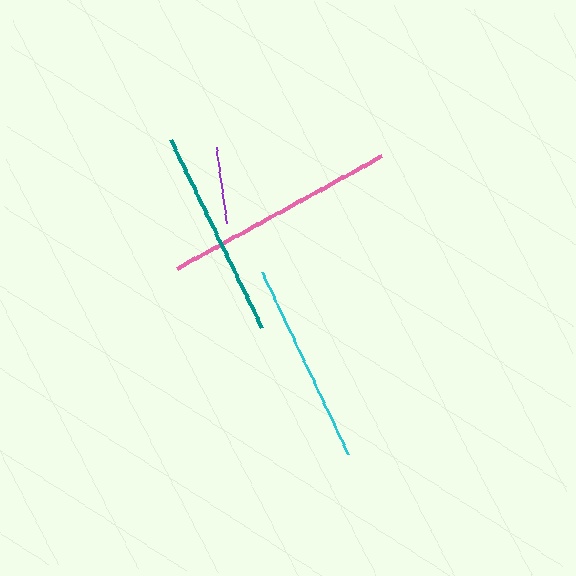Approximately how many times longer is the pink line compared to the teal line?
The pink line is approximately 1.1 times the length of the teal line.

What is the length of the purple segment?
The purple segment is approximately 76 pixels long.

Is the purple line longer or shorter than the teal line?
The teal line is longer than the purple line.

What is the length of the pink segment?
The pink segment is approximately 234 pixels long.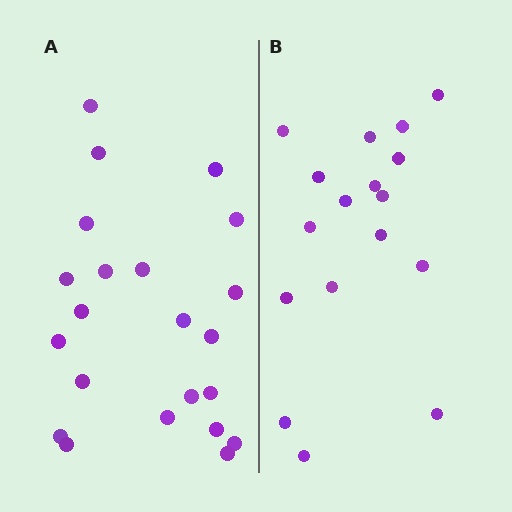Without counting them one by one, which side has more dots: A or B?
Region A (the left region) has more dots.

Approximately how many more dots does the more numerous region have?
Region A has about 5 more dots than region B.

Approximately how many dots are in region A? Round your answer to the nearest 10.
About 20 dots. (The exact count is 22, which rounds to 20.)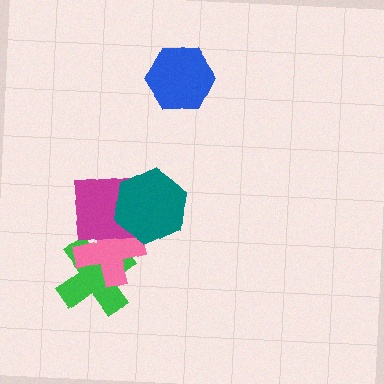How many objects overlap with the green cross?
1 object overlaps with the green cross.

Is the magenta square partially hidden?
Yes, it is partially covered by another shape.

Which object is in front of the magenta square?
The teal hexagon is in front of the magenta square.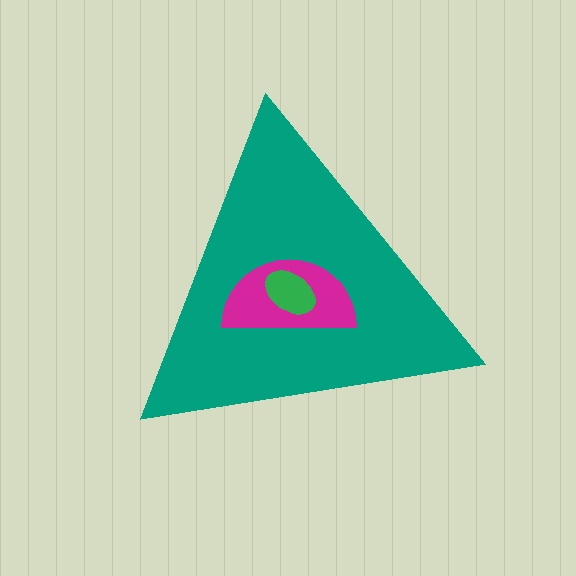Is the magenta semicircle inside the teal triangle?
Yes.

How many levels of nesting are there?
3.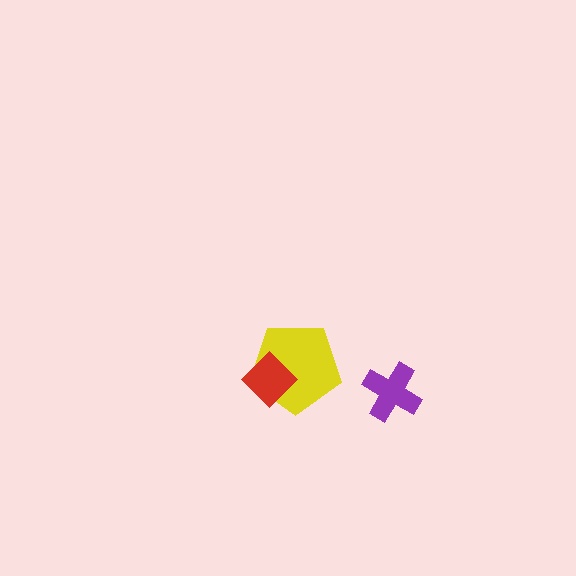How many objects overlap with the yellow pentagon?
1 object overlaps with the yellow pentagon.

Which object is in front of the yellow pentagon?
The red diamond is in front of the yellow pentagon.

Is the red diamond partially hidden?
No, no other shape covers it.